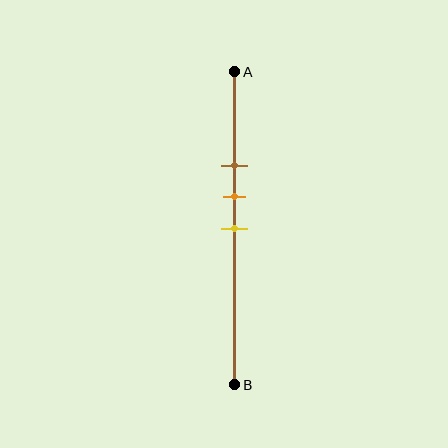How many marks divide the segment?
There are 3 marks dividing the segment.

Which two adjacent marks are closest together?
The orange and yellow marks are the closest adjacent pair.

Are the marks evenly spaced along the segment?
Yes, the marks are approximately evenly spaced.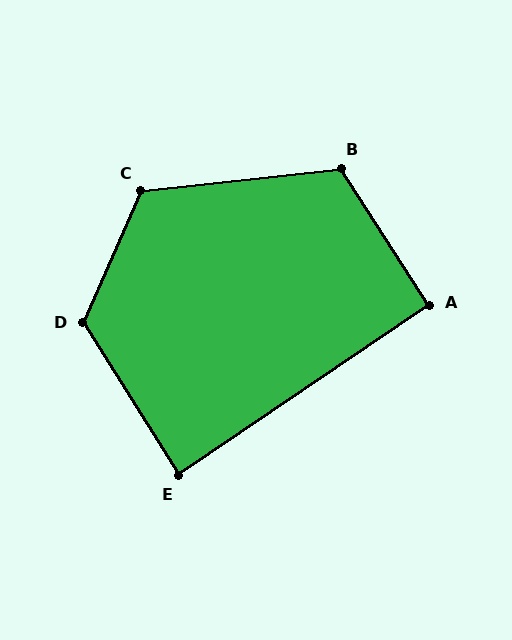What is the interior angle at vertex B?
Approximately 117 degrees (obtuse).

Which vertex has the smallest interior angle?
E, at approximately 88 degrees.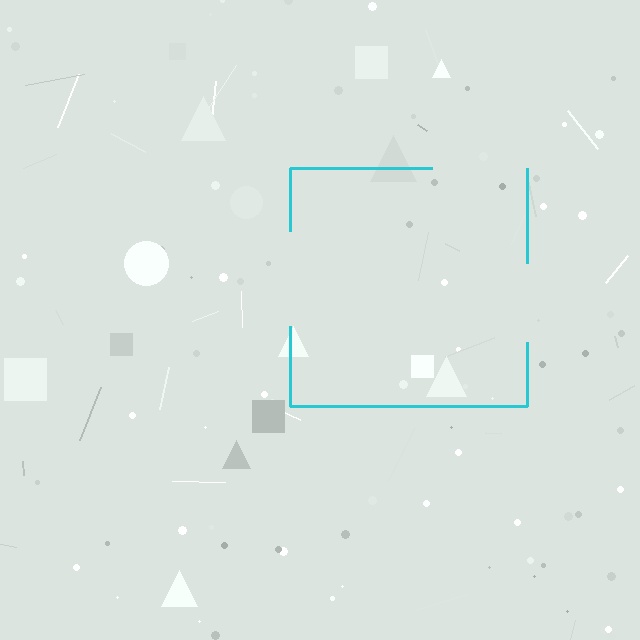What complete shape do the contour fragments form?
The contour fragments form a square.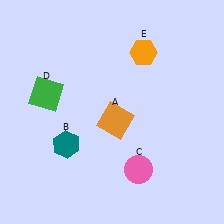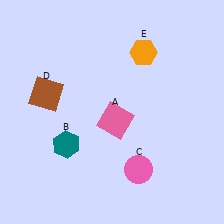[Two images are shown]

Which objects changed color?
A changed from orange to pink. D changed from green to brown.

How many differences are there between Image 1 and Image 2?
There are 2 differences between the two images.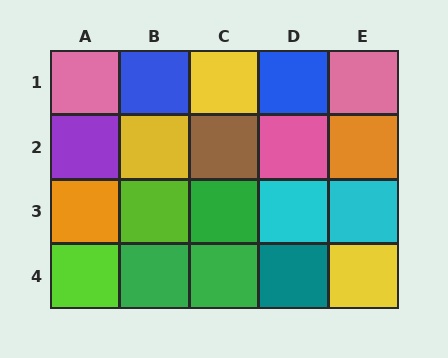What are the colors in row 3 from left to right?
Orange, lime, green, cyan, cyan.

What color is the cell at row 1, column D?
Blue.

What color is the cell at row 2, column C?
Brown.